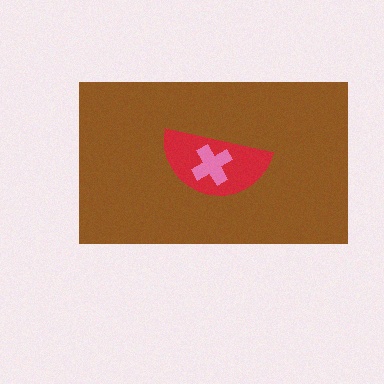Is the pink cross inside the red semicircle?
Yes.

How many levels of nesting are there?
3.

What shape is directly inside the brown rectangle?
The red semicircle.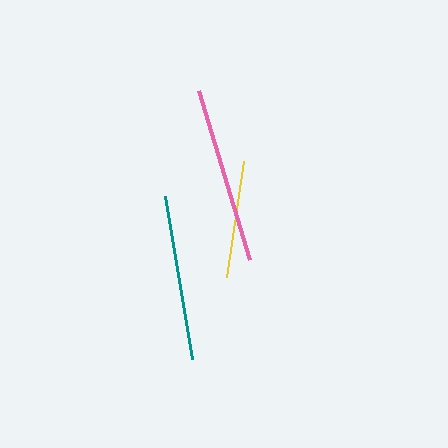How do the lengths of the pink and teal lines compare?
The pink and teal lines are approximately the same length.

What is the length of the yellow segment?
The yellow segment is approximately 117 pixels long.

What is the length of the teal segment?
The teal segment is approximately 165 pixels long.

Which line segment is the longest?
The pink line is the longest at approximately 176 pixels.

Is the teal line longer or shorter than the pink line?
The pink line is longer than the teal line.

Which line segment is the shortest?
The yellow line is the shortest at approximately 117 pixels.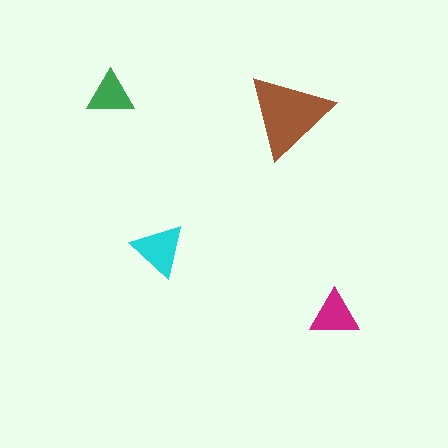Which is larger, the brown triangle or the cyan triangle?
The brown one.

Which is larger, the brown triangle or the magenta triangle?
The brown one.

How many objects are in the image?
There are 4 objects in the image.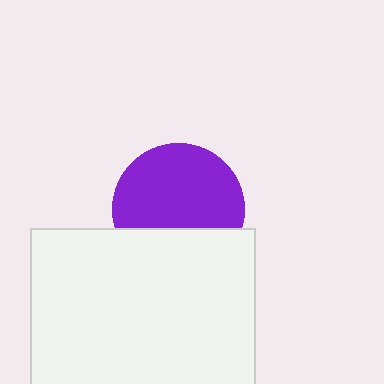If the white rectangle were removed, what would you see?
You would see the complete purple circle.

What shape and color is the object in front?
The object in front is a white rectangle.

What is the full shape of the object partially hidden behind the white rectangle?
The partially hidden object is a purple circle.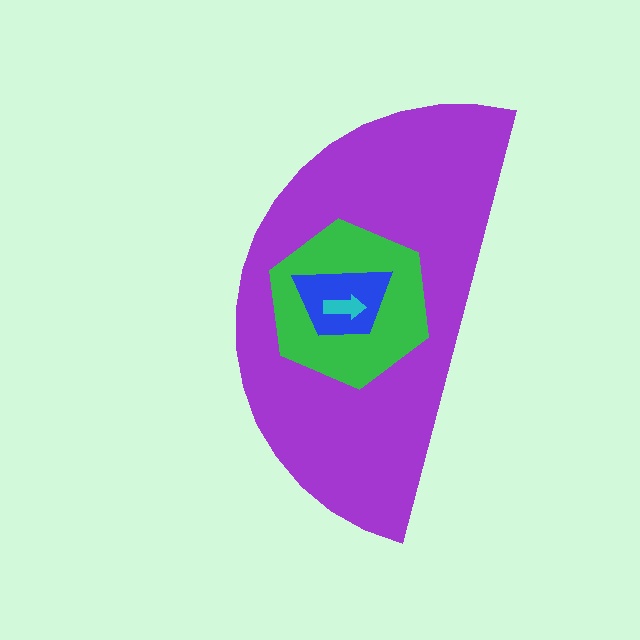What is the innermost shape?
The cyan arrow.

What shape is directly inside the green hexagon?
The blue trapezoid.